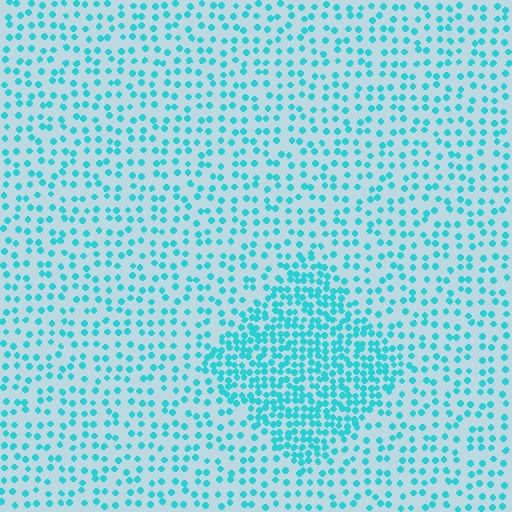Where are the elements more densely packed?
The elements are more densely packed inside the diamond boundary.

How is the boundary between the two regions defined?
The boundary is defined by a change in element density (approximately 2.3x ratio). All elements are the same color, size, and shape.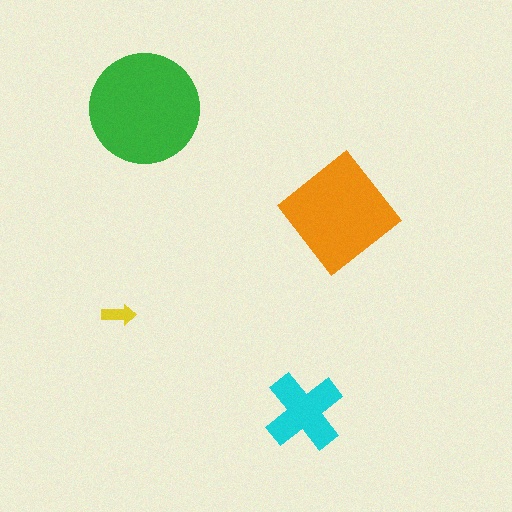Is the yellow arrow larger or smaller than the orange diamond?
Smaller.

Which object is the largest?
The green circle.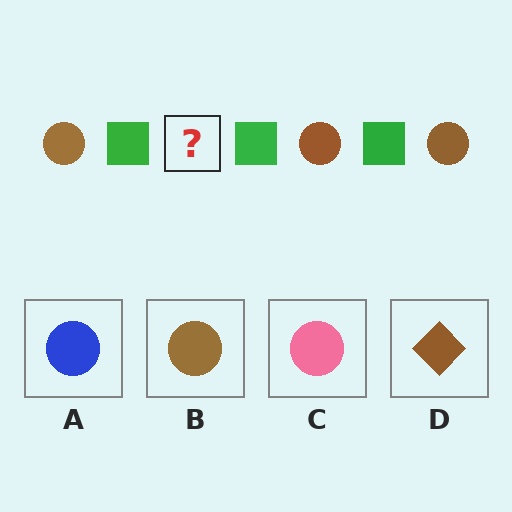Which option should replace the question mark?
Option B.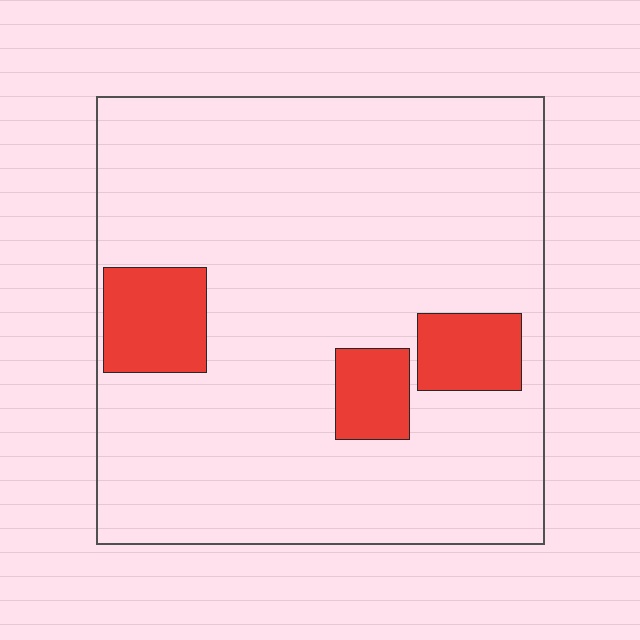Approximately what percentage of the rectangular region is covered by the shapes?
Approximately 15%.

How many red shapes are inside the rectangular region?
3.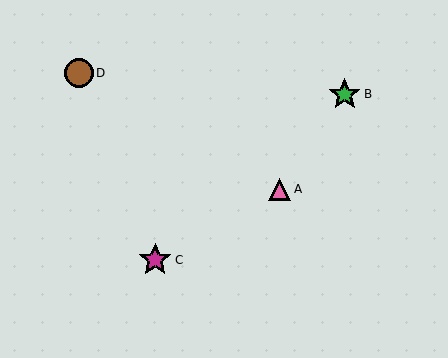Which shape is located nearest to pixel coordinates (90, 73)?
The brown circle (labeled D) at (79, 73) is nearest to that location.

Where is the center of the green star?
The center of the green star is at (345, 94).